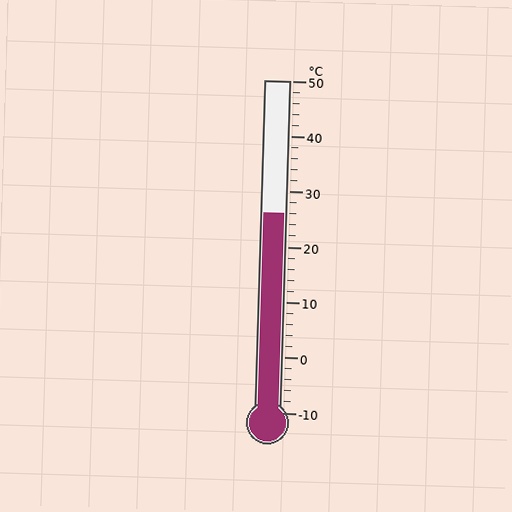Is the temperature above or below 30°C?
The temperature is below 30°C.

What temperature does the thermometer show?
The thermometer shows approximately 26°C.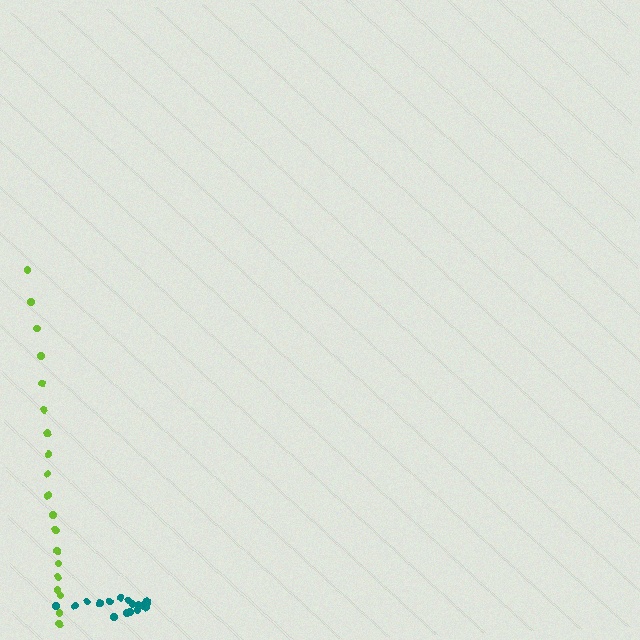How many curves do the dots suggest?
There are 2 distinct paths.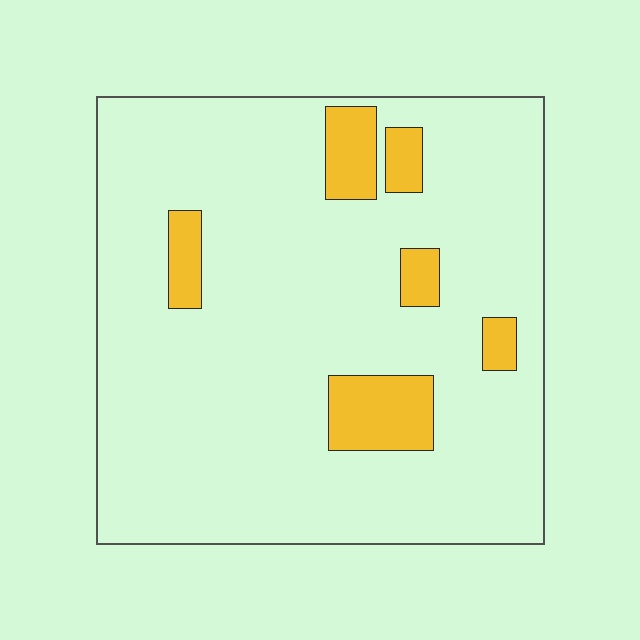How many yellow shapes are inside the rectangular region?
6.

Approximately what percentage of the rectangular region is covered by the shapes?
Approximately 10%.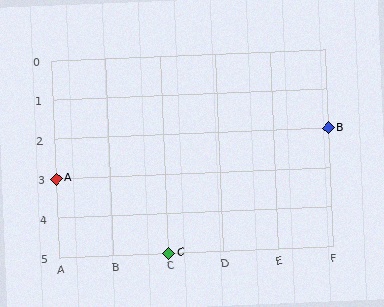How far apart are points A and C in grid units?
Points A and C are 2 columns and 2 rows apart (about 2.8 grid units diagonally).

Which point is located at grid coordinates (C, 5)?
Point C is at (C, 5).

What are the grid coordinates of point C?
Point C is at grid coordinates (C, 5).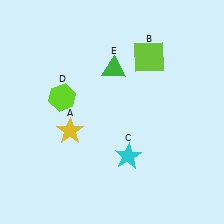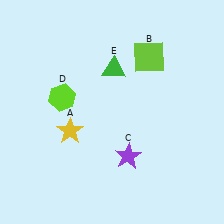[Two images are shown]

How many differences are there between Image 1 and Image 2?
There is 1 difference between the two images.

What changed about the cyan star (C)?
In Image 1, C is cyan. In Image 2, it changed to purple.